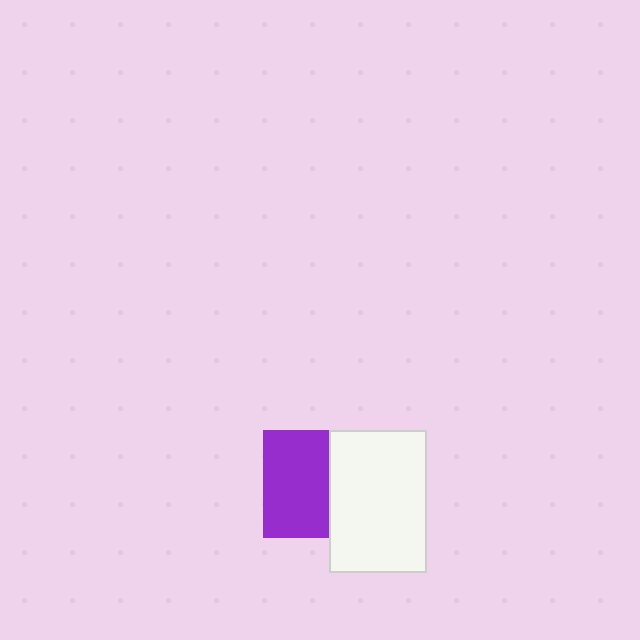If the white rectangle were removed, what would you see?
You would see the complete purple square.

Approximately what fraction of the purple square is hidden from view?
Roughly 39% of the purple square is hidden behind the white rectangle.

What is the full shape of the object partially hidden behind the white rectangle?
The partially hidden object is a purple square.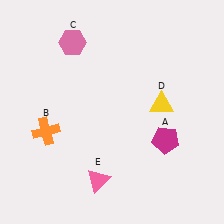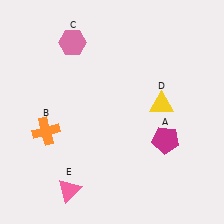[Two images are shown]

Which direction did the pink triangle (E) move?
The pink triangle (E) moved left.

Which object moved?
The pink triangle (E) moved left.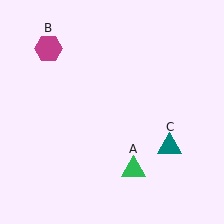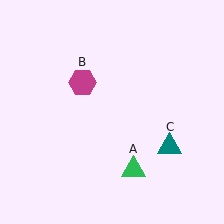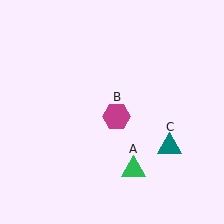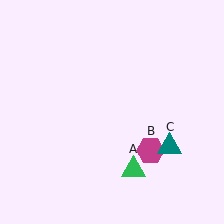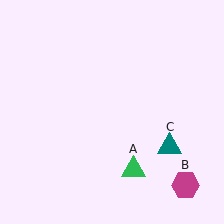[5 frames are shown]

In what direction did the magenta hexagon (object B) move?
The magenta hexagon (object B) moved down and to the right.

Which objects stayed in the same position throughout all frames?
Green triangle (object A) and teal triangle (object C) remained stationary.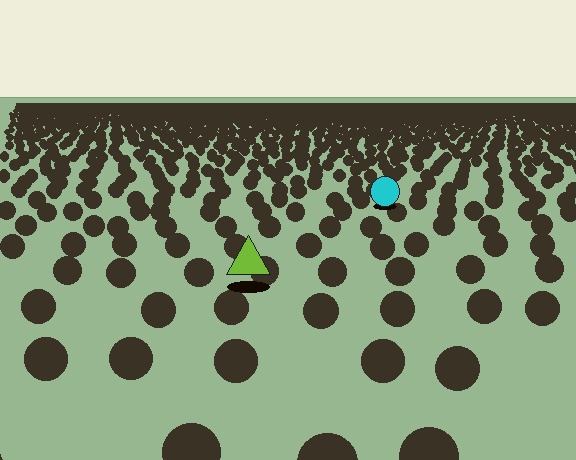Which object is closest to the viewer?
The lime triangle is closest. The texture marks near it are larger and more spread out.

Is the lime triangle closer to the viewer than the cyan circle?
Yes. The lime triangle is closer — you can tell from the texture gradient: the ground texture is coarser near it.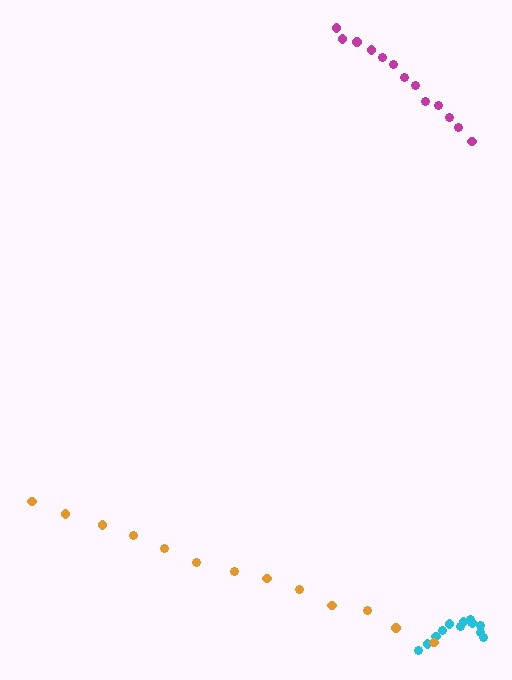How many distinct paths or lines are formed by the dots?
There are 3 distinct paths.